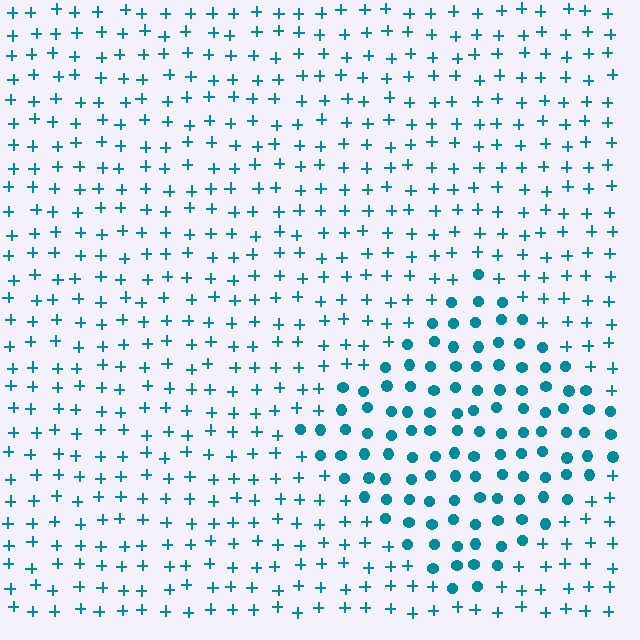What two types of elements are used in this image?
The image uses circles inside the diamond region and plus signs outside it.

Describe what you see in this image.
The image is filled with small teal elements arranged in a uniform grid. A diamond-shaped region contains circles, while the surrounding area contains plus signs. The boundary is defined purely by the change in element shape.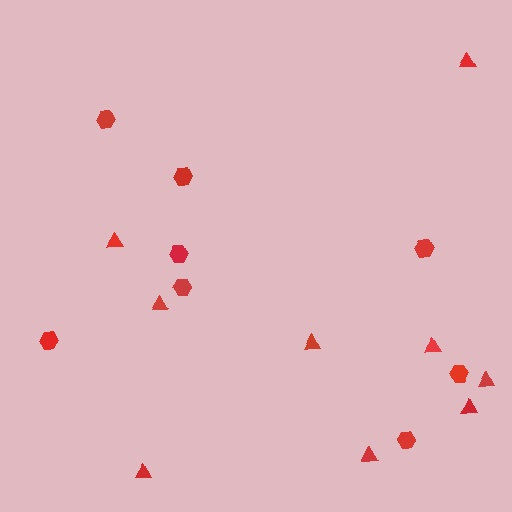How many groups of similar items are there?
There are 2 groups: one group of hexagons (8) and one group of triangles (9).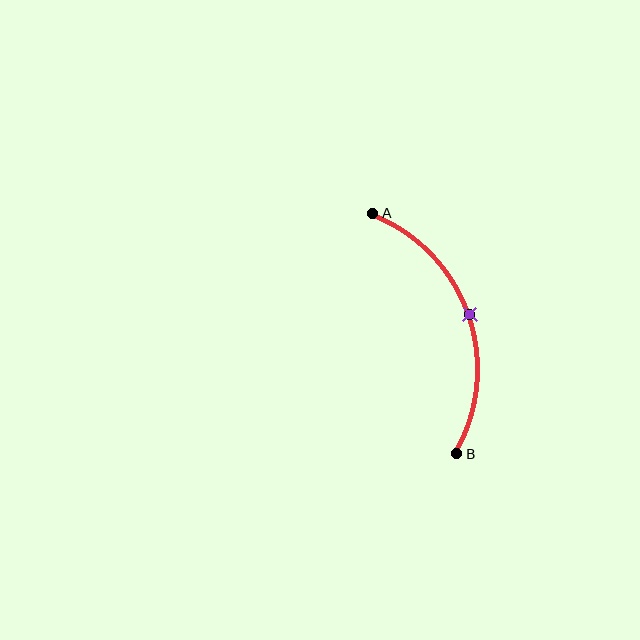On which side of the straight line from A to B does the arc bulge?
The arc bulges to the right of the straight line connecting A and B.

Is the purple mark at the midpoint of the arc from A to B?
Yes. The purple mark lies on the arc at equal arc-length from both A and B — it is the arc midpoint.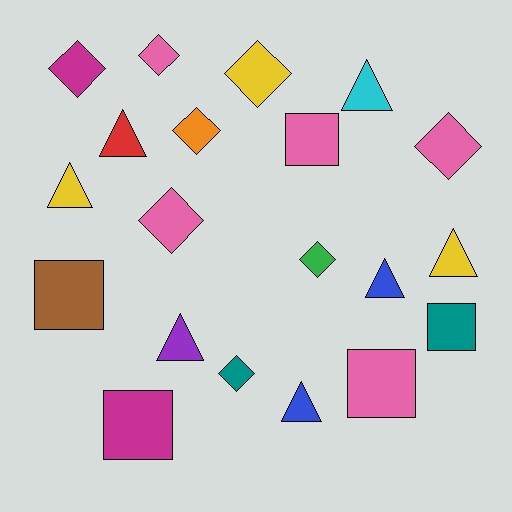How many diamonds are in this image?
There are 8 diamonds.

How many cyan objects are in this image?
There is 1 cyan object.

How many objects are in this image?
There are 20 objects.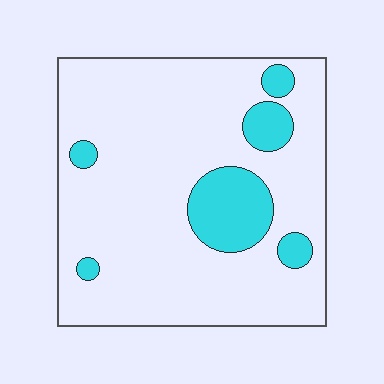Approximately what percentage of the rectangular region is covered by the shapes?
Approximately 15%.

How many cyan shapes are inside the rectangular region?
6.